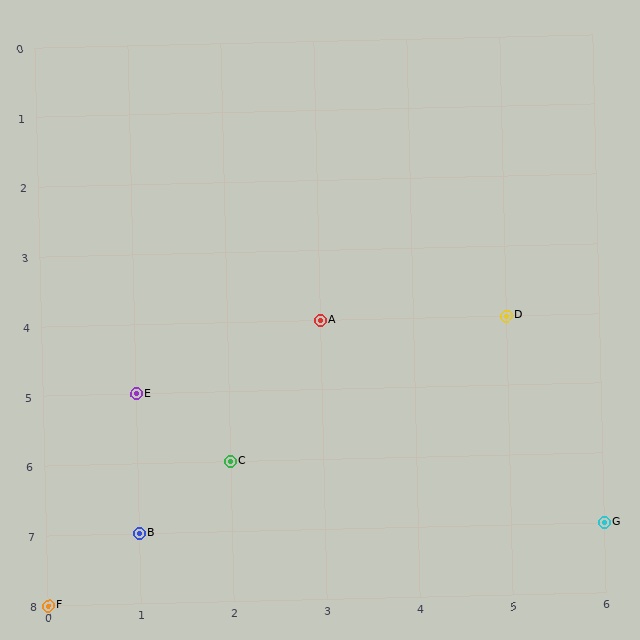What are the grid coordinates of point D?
Point D is at grid coordinates (5, 4).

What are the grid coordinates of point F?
Point F is at grid coordinates (0, 8).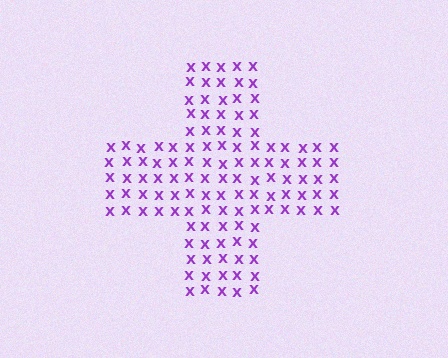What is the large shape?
The large shape is a cross.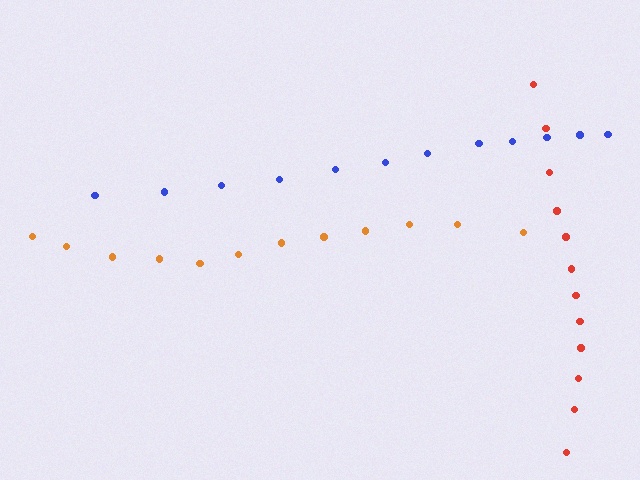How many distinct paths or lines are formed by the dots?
There are 3 distinct paths.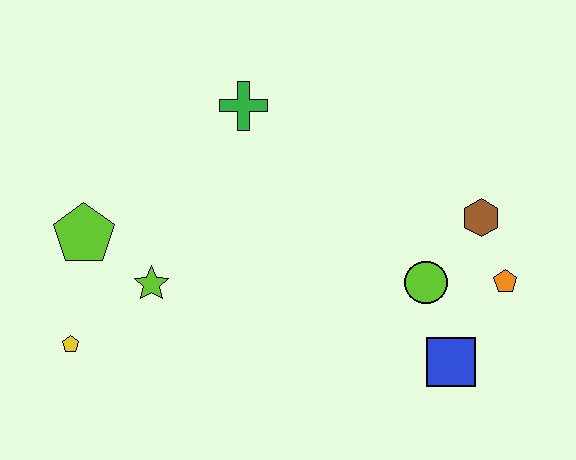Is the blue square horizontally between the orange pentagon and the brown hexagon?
No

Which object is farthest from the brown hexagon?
The yellow pentagon is farthest from the brown hexagon.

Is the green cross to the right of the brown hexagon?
No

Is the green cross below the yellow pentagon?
No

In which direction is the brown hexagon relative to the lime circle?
The brown hexagon is above the lime circle.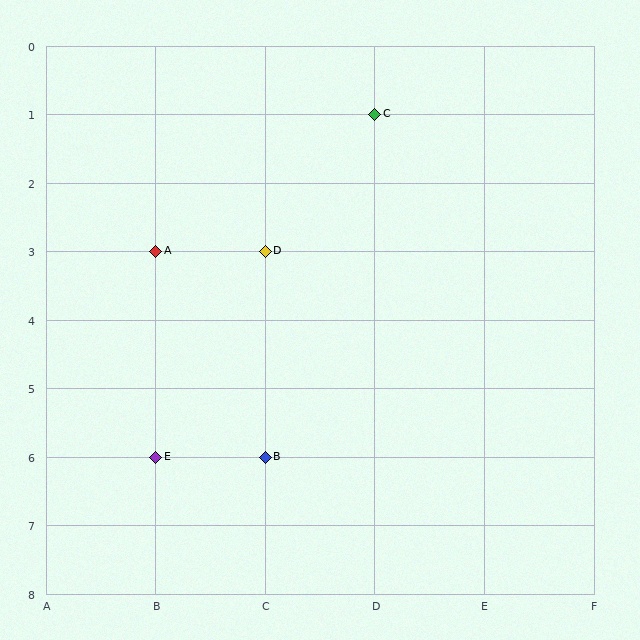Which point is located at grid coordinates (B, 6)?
Point E is at (B, 6).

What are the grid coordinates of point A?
Point A is at grid coordinates (B, 3).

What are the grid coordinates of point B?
Point B is at grid coordinates (C, 6).